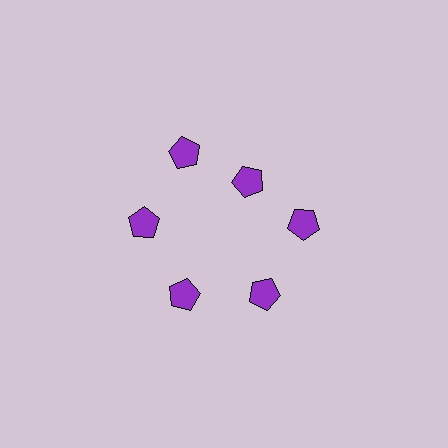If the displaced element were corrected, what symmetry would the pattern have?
It would have 6-fold rotational symmetry — the pattern would map onto itself every 60 degrees.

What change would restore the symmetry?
The symmetry would be restored by moving it outward, back onto the ring so that all 6 pentagons sit at equal angles and equal distance from the center.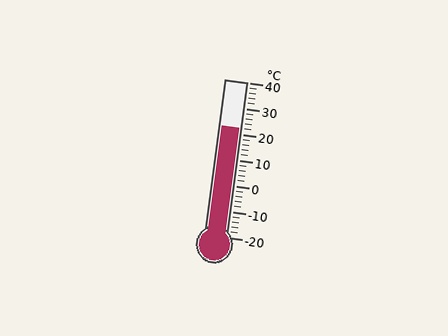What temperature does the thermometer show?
The thermometer shows approximately 22°C.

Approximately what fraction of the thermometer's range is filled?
The thermometer is filled to approximately 70% of its range.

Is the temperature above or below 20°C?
The temperature is above 20°C.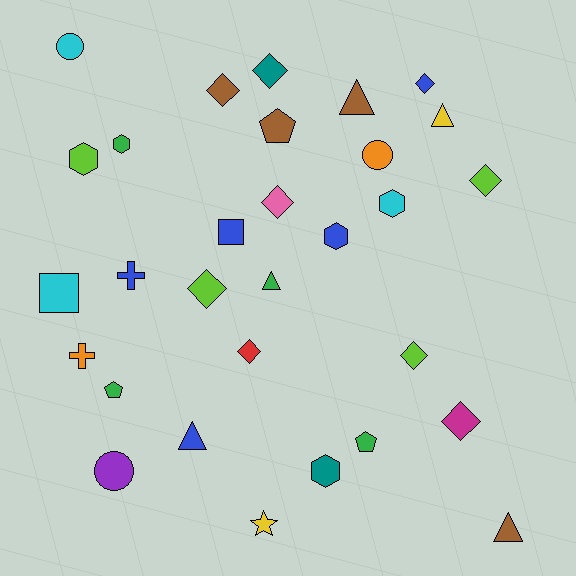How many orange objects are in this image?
There are 2 orange objects.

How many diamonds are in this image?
There are 9 diamonds.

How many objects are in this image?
There are 30 objects.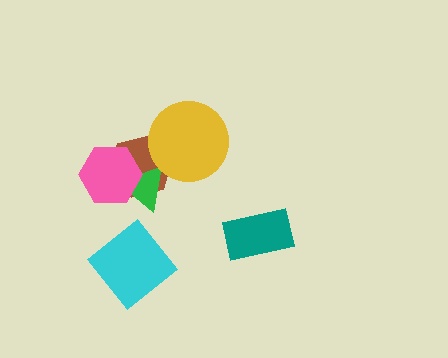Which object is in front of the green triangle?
The pink hexagon is in front of the green triangle.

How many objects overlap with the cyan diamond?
0 objects overlap with the cyan diamond.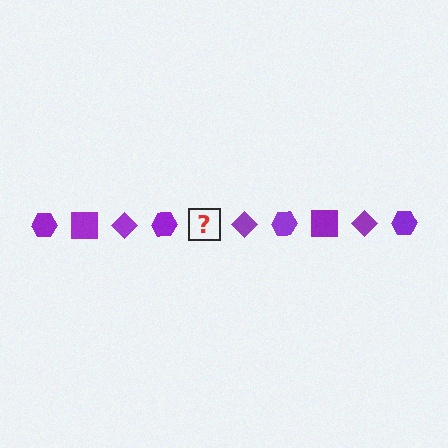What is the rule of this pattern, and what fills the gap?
The rule is that the pattern cycles through hexagon, square, diamond shapes in purple. The gap should be filled with a purple square.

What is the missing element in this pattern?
The missing element is a purple square.